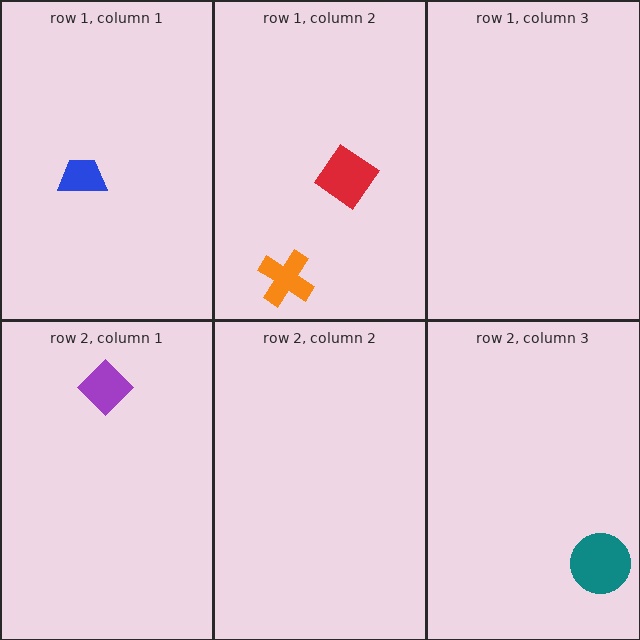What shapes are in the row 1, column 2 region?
The orange cross, the red diamond.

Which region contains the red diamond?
The row 1, column 2 region.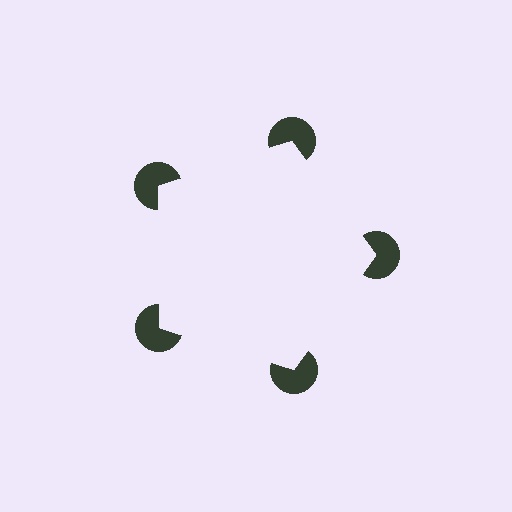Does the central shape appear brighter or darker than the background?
It typically appears slightly brighter than the background, even though no actual brightness change is drawn.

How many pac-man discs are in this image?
There are 5 — one at each vertex of the illusory pentagon.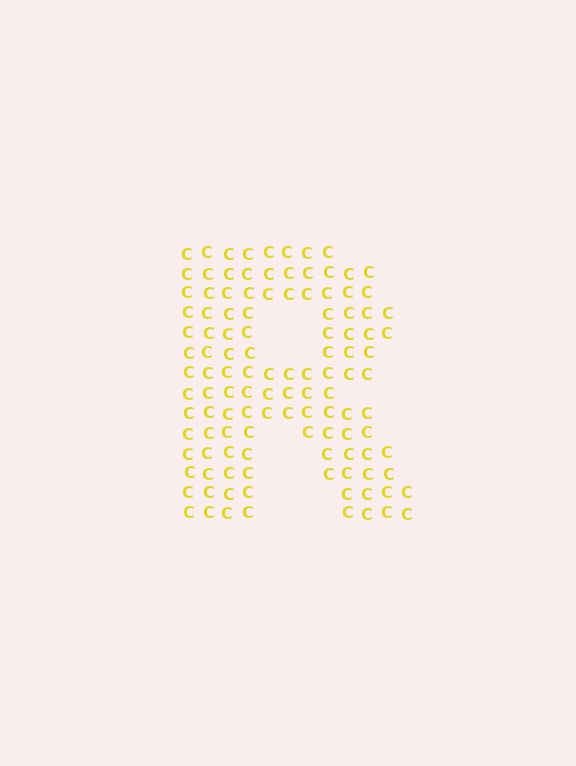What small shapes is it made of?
It is made of small letter C's.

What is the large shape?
The large shape is the letter R.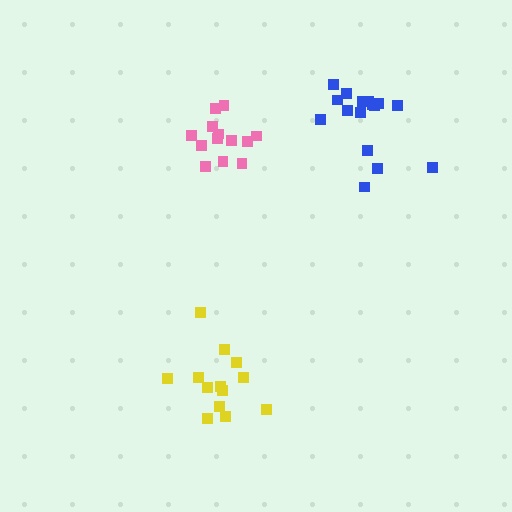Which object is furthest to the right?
The blue cluster is rightmost.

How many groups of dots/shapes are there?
There are 3 groups.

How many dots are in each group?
Group 1: 13 dots, Group 2: 13 dots, Group 3: 16 dots (42 total).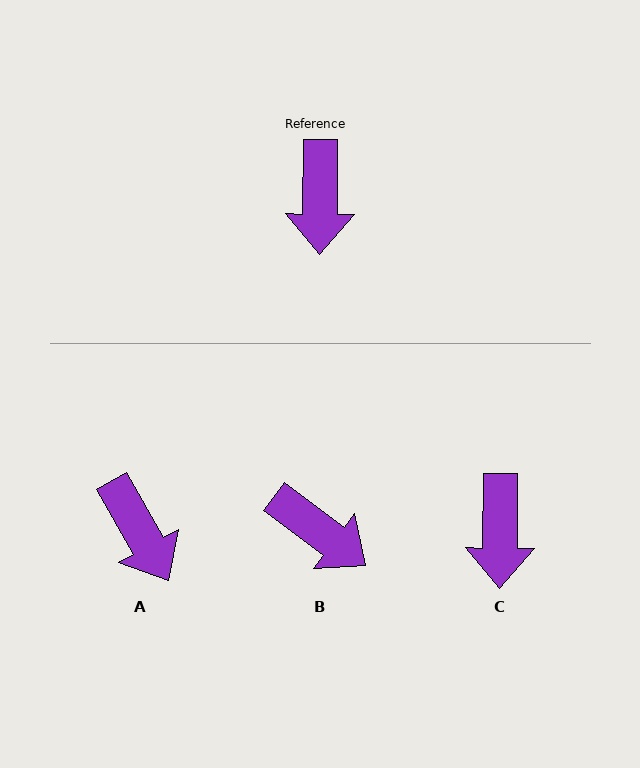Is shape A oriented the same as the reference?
No, it is off by about 30 degrees.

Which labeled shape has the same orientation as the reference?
C.